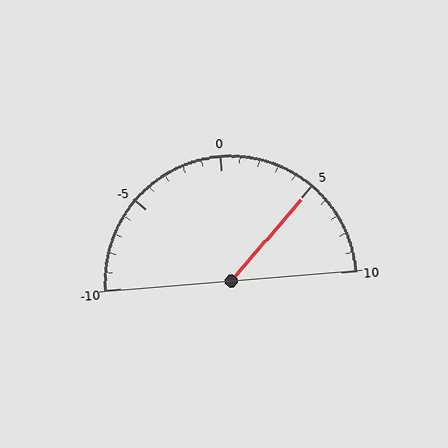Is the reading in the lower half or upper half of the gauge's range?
The reading is in the upper half of the range (-10 to 10).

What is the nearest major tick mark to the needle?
The nearest major tick mark is 5.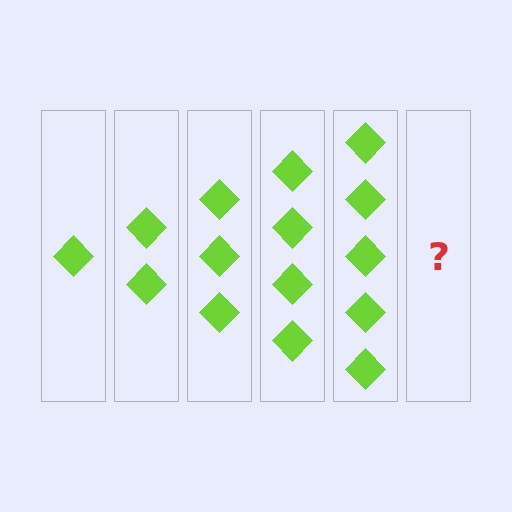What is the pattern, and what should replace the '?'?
The pattern is that each step adds one more diamond. The '?' should be 6 diamonds.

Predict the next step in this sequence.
The next step is 6 diamonds.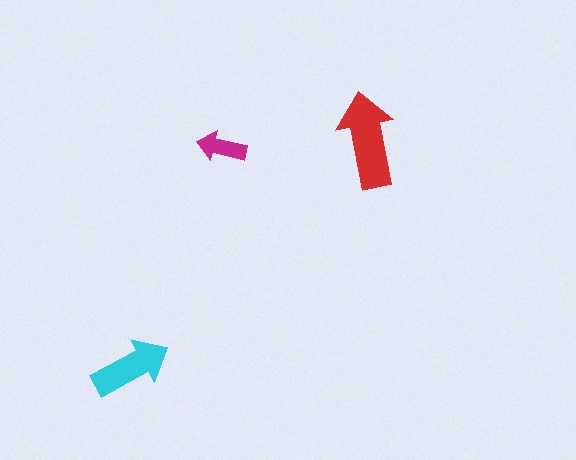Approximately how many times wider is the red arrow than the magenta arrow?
About 2 times wider.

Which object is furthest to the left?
The cyan arrow is leftmost.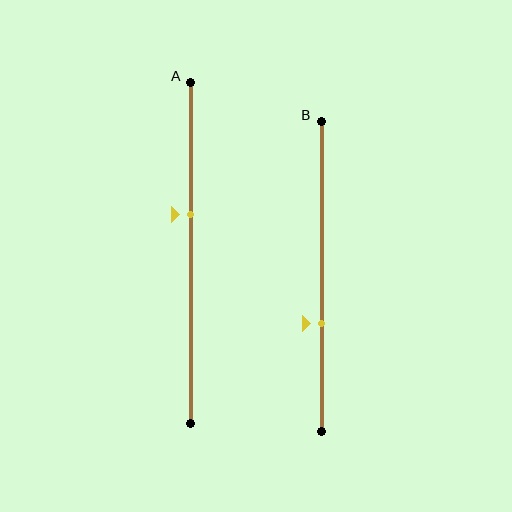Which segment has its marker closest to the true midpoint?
Segment A has its marker closest to the true midpoint.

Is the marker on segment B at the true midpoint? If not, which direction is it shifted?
No, the marker on segment B is shifted downward by about 15% of the segment length.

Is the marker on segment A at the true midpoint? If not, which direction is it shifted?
No, the marker on segment A is shifted upward by about 11% of the segment length.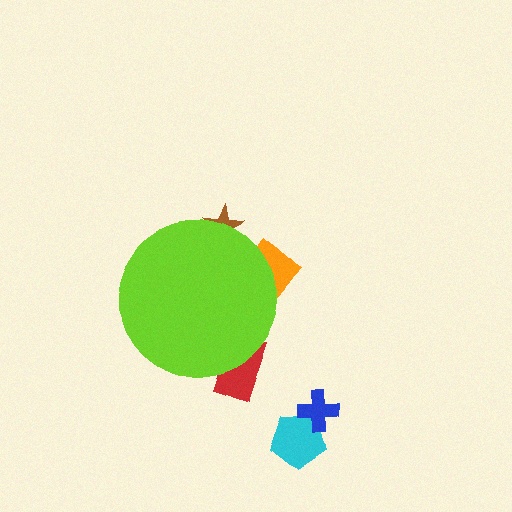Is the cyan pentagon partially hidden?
No, the cyan pentagon is fully visible.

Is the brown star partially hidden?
Yes, the brown star is partially hidden behind the lime circle.